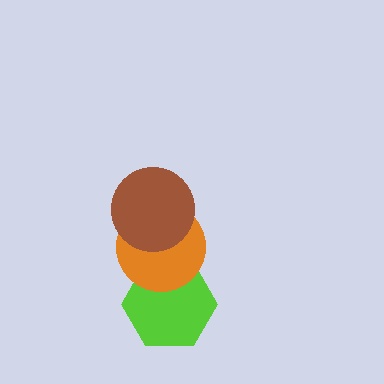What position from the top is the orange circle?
The orange circle is 2nd from the top.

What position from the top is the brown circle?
The brown circle is 1st from the top.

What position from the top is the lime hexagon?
The lime hexagon is 3rd from the top.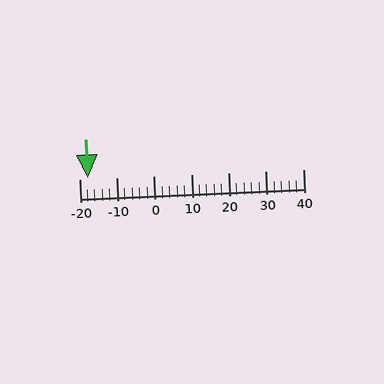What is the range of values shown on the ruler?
The ruler shows values from -20 to 40.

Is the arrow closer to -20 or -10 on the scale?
The arrow is closer to -20.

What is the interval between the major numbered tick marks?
The major tick marks are spaced 10 units apart.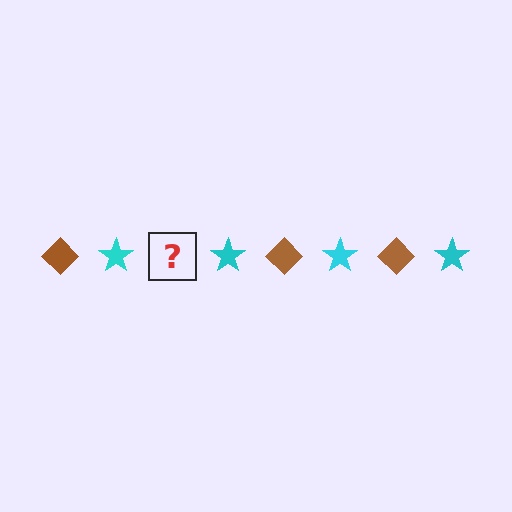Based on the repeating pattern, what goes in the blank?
The blank should be a brown diamond.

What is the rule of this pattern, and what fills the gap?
The rule is that the pattern alternates between brown diamond and cyan star. The gap should be filled with a brown diamond.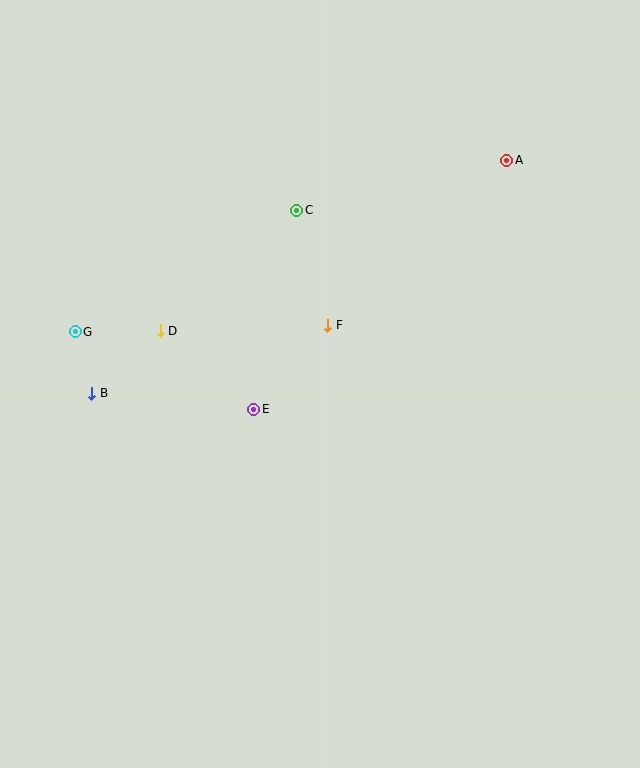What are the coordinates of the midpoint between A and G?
The midpoint between A and G is at (291, 246).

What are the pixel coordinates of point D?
Point D is at (160, 331).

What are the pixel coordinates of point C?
Point C is at (297, 210).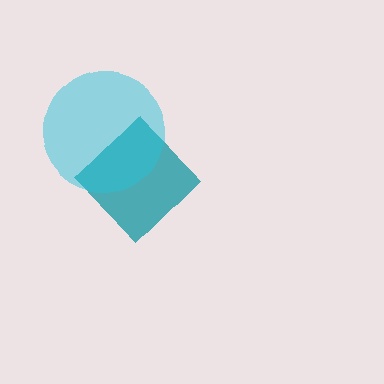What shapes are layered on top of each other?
The layered shapes are: a teal diamond, a cyan circle.